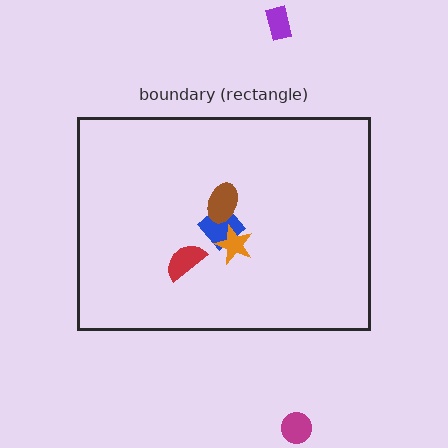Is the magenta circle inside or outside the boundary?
Outside.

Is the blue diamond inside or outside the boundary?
Inside.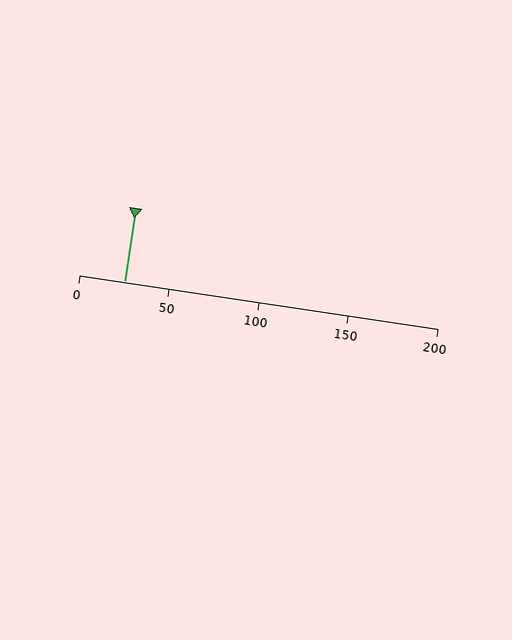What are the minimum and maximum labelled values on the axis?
The axis runs from 0 to 200.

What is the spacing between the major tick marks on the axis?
The major ticks are spaced 50 apart.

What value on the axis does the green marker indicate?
The marker indicates approximately 25.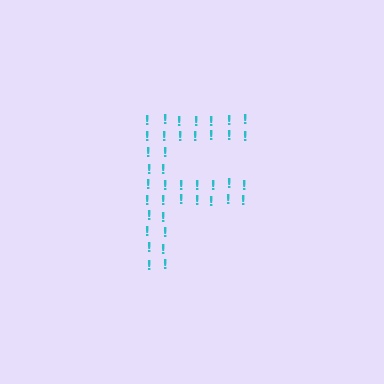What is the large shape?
The large shape is the letter F.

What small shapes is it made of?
It is made of small exclamation marks.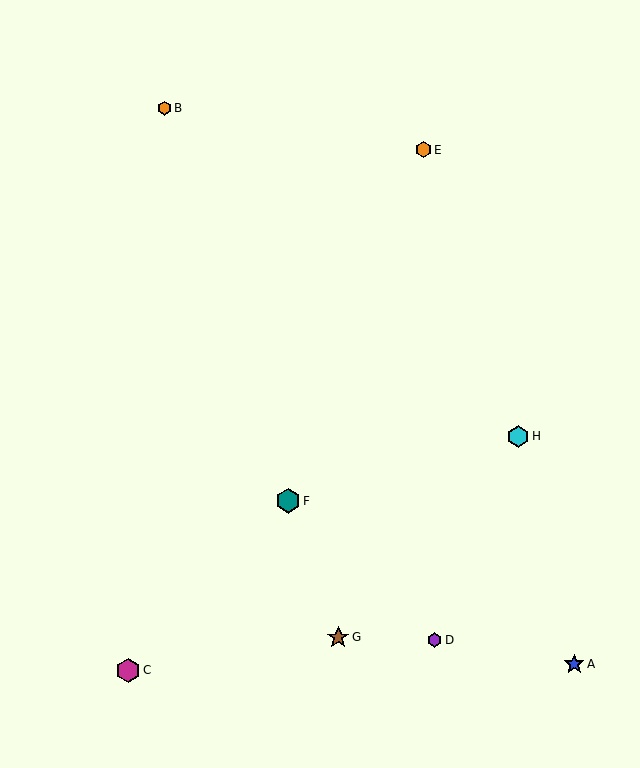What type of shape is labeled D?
Shape D is a purple hexagon.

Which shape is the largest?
The teal hexagon (labeled F) is the largest.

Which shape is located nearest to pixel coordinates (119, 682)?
The magenta hexagon (labeled C) at (128, 670) is nearest to that location.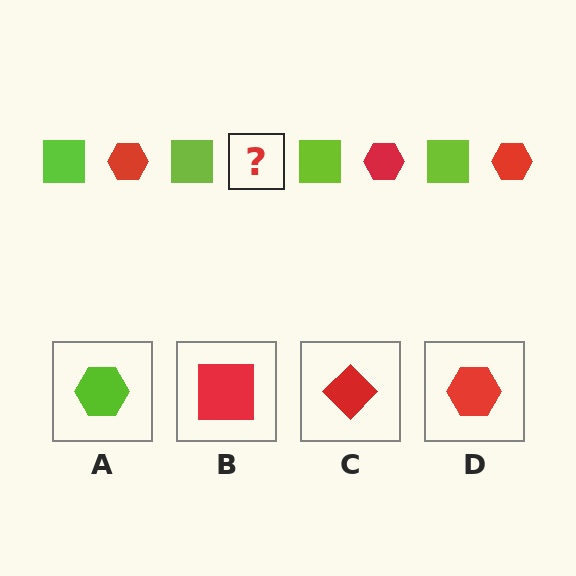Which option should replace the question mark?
Option D.